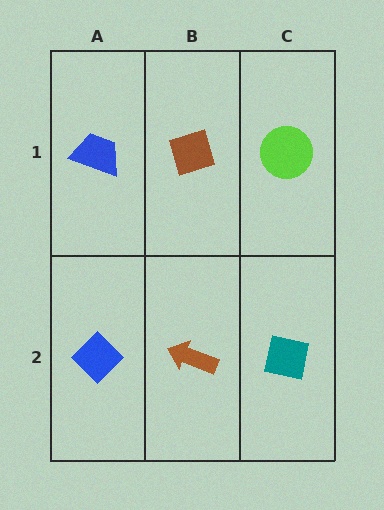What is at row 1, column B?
A brown diamond.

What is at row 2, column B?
A brown arrow.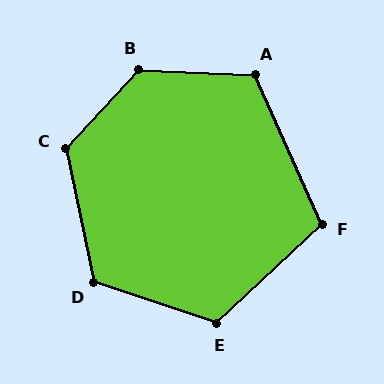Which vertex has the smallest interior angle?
F, at approximately 109 degrees.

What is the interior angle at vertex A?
Approximately 116 degrees (obtuse).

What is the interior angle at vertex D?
Approximately 120 degrees (obtuse).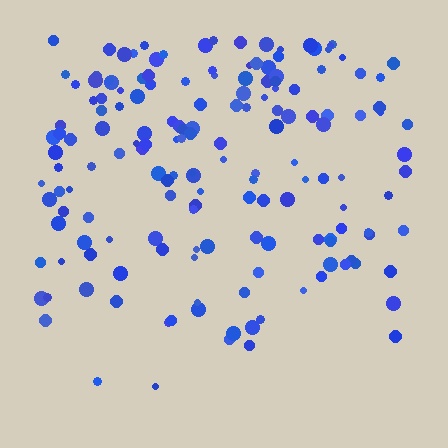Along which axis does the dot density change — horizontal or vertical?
Vertical.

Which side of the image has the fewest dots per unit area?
The bottom.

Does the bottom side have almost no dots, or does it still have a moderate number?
Still a moderate number, just noticeably fewer than the top.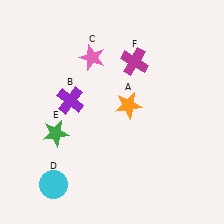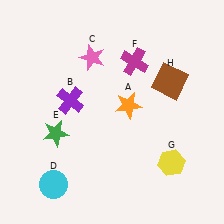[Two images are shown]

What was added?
A yellow hexagon (G), a brown square (H) were added in Image 2.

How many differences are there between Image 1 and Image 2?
There are 2 differences between the two images.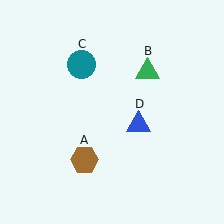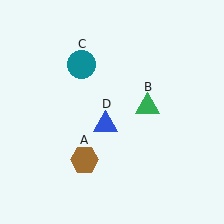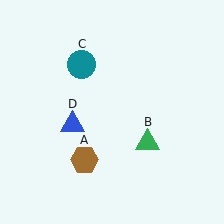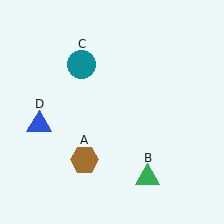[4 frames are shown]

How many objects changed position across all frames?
2 objects changed position: green triangle (object B), blue triangle (object D).